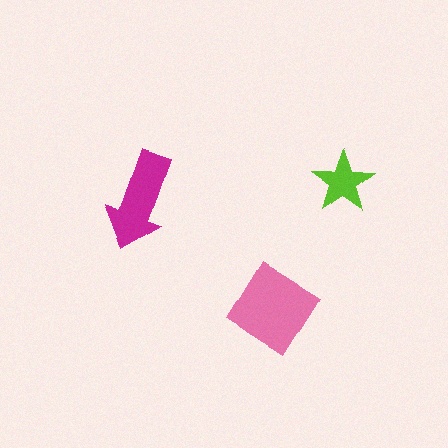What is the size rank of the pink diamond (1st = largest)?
1st.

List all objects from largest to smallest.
The pink diamond, the magenta arrow, the lime star.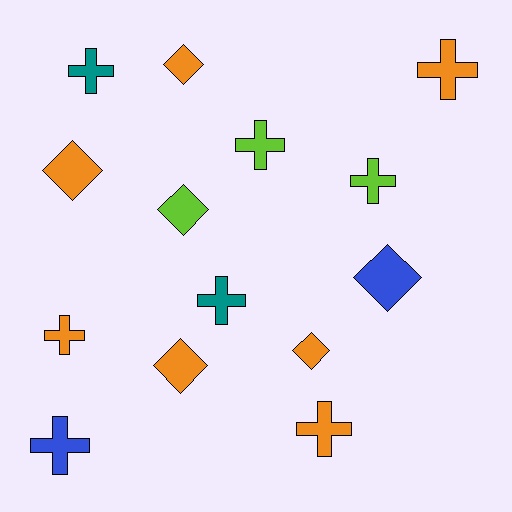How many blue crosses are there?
There is 1 blue cross.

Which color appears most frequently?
Orange, with 7 objects.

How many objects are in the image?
There are 14 objects.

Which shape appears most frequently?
Cross, with 8 objects.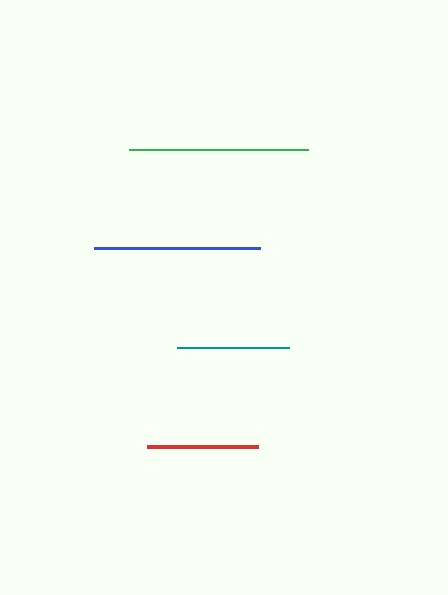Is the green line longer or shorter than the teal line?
The green line is longer than the teal line.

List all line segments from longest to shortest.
From longest to shortest: green, blue, teal, red.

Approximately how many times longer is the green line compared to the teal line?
The green line is approximately 1.6 times the length of the teal line.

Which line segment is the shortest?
The red line is the shortest at approximately 111 pixels.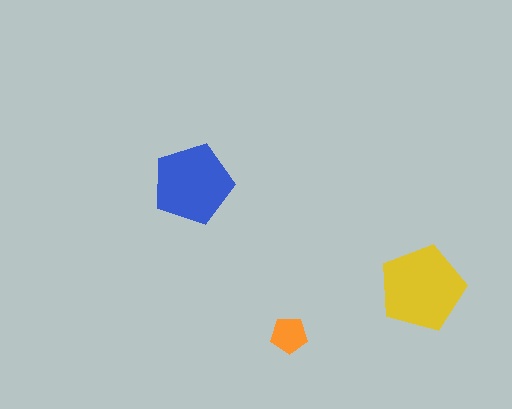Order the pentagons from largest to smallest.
the yellow one, the blue one, the orange one.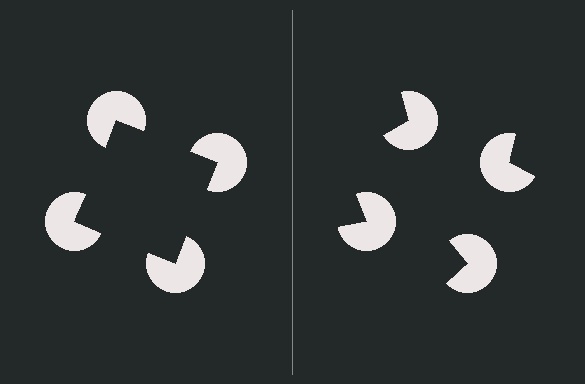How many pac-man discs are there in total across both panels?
8 — 4 on each side.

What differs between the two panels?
The pac-man discs are positioned identically on both sides; only the wedge orientations differ. On the left they align to a square; on the right they are misaligned.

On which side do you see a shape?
An illusory square appears on the left side. On the right side the wedge cuts are rotated, so no coherent shape forms.